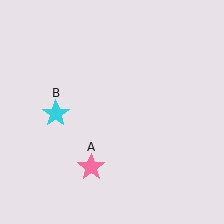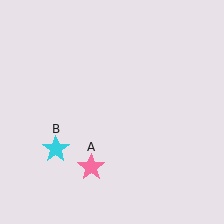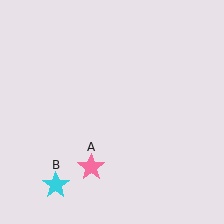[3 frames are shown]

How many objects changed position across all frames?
1 object changed position: cyan star (object B).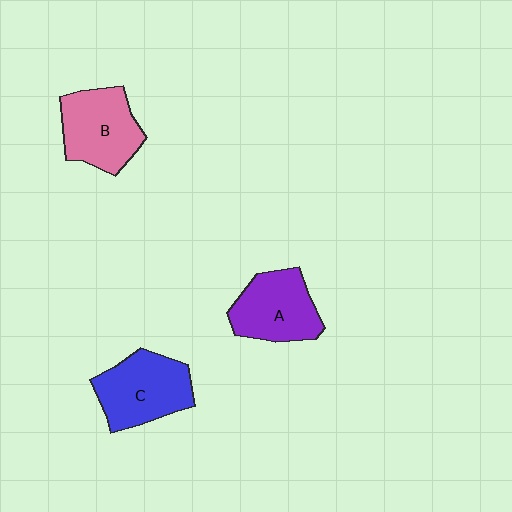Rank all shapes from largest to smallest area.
From largest to smallest: C (blue), B (pink), A (purple).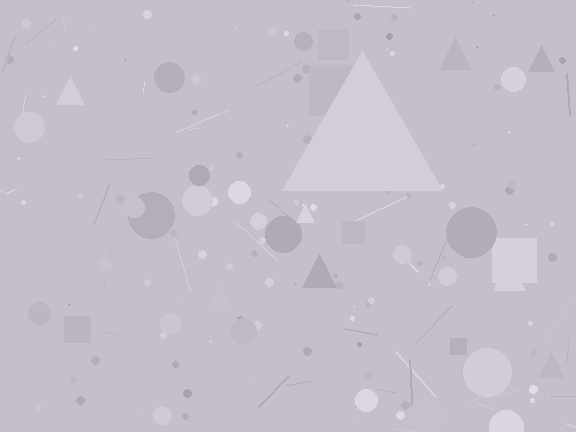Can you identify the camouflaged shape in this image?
The camouflaged shape is a triangle.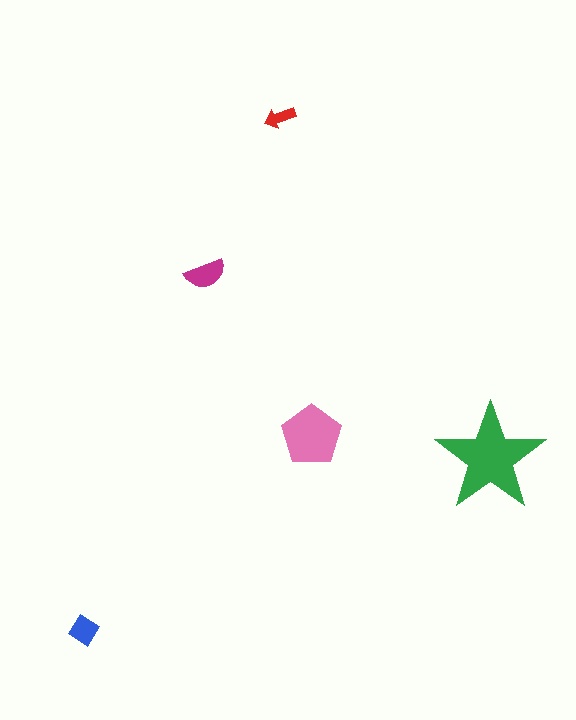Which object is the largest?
The green star.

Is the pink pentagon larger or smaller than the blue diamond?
Larger.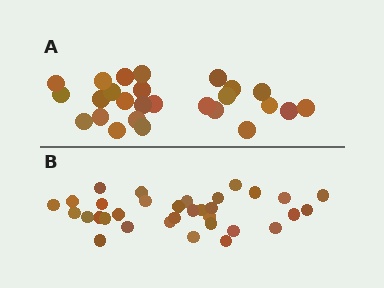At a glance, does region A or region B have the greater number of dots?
Region B (the bottom region) has more dots.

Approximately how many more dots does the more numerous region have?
Region B has roughly 8 or so more dots than region A.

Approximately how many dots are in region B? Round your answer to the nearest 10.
About 30 dots. (The exact count is 33, which rounds to 30.)